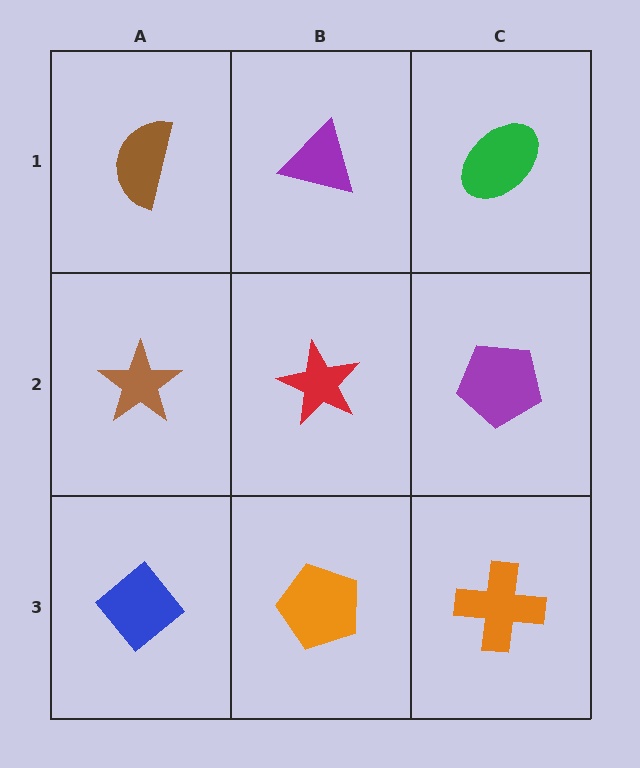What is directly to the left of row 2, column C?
A red star.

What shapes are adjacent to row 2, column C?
A green ellipse (row 1, column C), an orange cross (row 3, column C), a red star (row 2, column B).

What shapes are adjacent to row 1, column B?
A red star (row 2, column B), a brown semicircle (row 1, column A), a green ellipse (row 1, column C).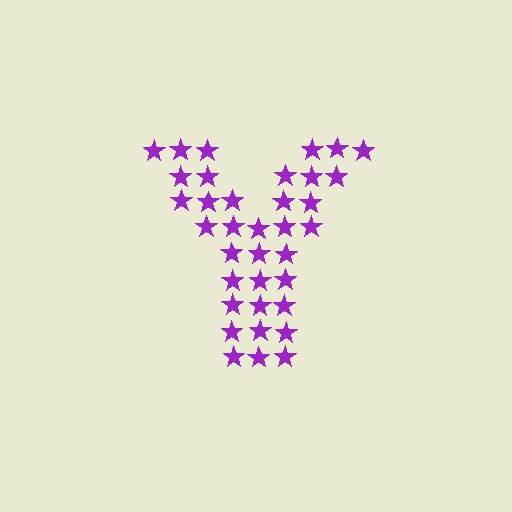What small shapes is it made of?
It is made of small stars.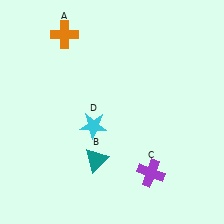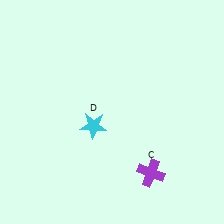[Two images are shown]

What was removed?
The teal triangle (B), the orange cross (A) were removed in Image 2.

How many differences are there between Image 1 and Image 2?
There are 2 differences between the two images.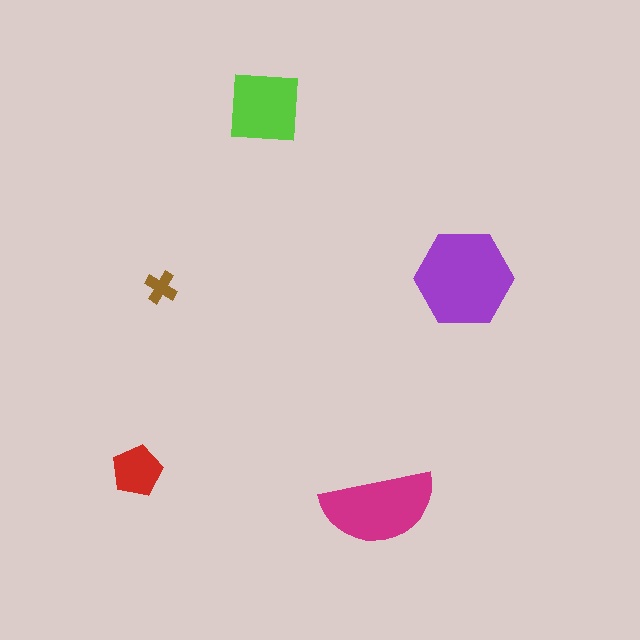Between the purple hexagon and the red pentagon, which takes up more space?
The purple hexagon.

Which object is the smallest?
The brown cross.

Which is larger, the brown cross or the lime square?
The lime square.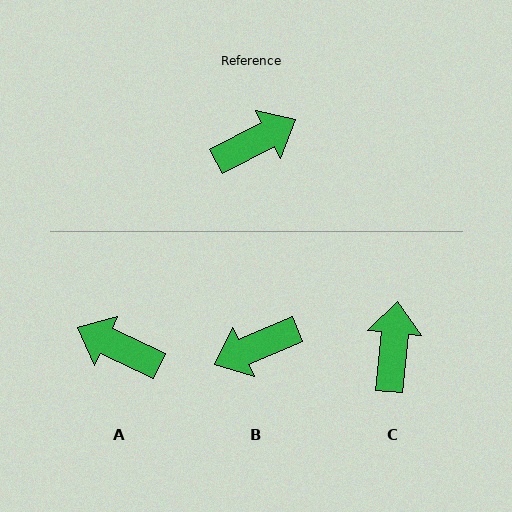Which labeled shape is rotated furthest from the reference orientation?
B, about 175 degrees away.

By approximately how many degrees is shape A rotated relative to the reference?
Approximately 127 degrees counter-clockwise.